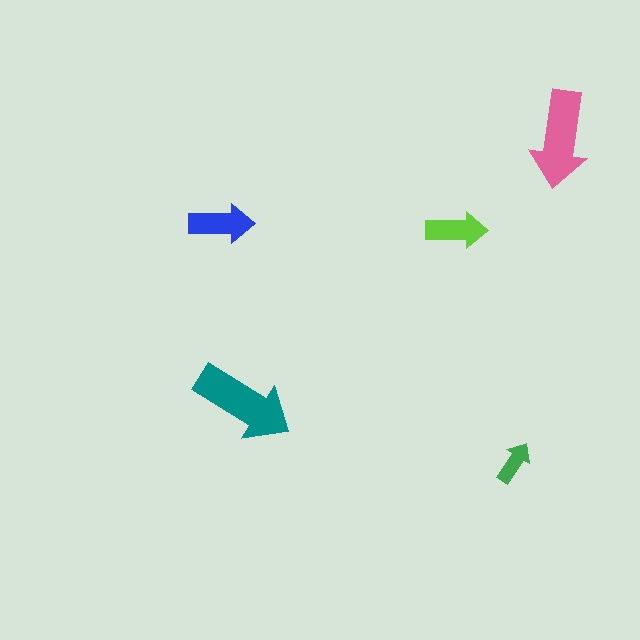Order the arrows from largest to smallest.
the teal one, the pink one, the blue one, the lime one, the green one.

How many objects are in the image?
There are 5 objects in the image.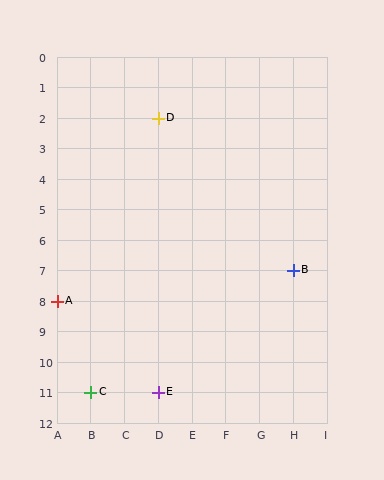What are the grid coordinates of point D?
Point D is at grid coordinates (D, 2).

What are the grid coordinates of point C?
Point C is at grid coordinates (B, 11).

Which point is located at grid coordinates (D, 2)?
Point D is at (D, 2).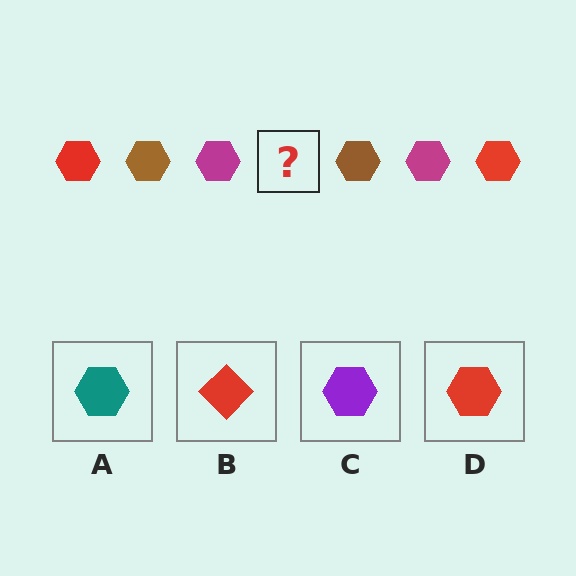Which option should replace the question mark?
Option D.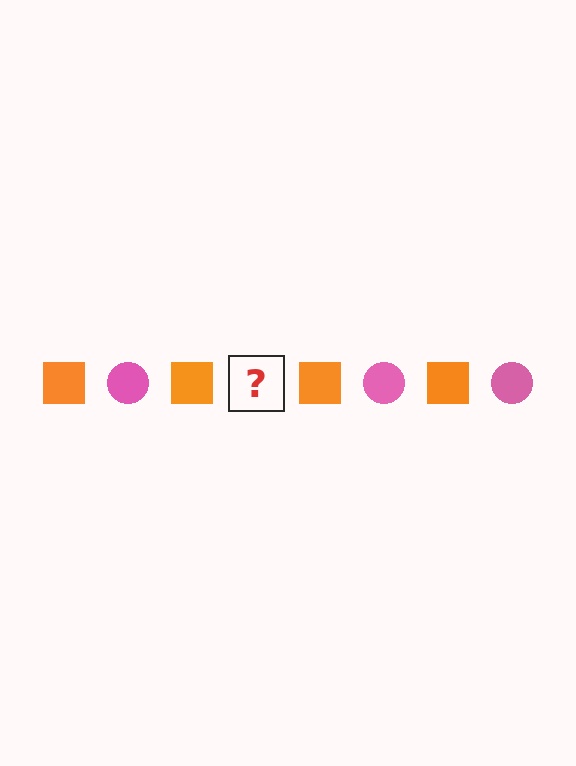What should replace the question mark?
The question mark should be replaced with a pink circle.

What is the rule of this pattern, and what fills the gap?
The rule is that the pattern alternates between orange square and pink circle. The gap should be filled with a pink circle.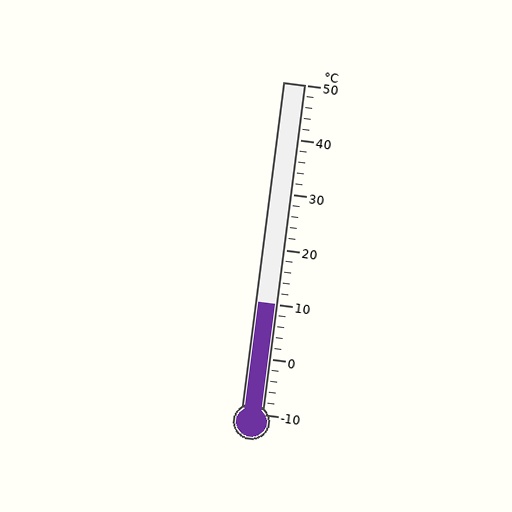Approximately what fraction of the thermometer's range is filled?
The thermometer is filled to approximately 35% of its range.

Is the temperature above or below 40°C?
The temperature is below 40°C.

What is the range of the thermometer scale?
The thermometer scale ranges from -10°C to 50°C.